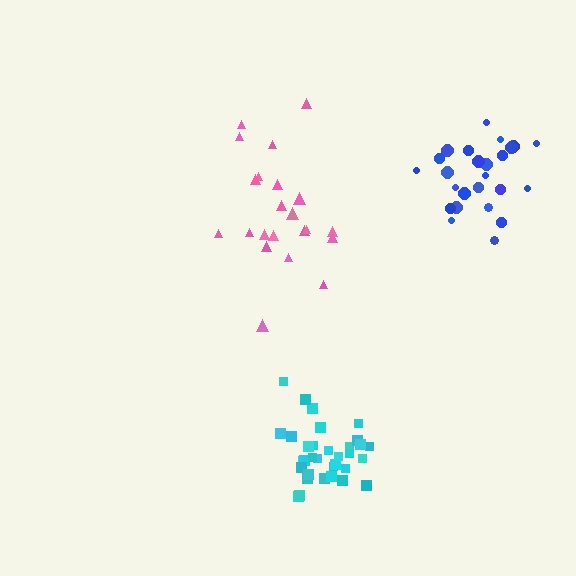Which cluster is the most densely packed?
Cyan.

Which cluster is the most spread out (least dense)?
Pink.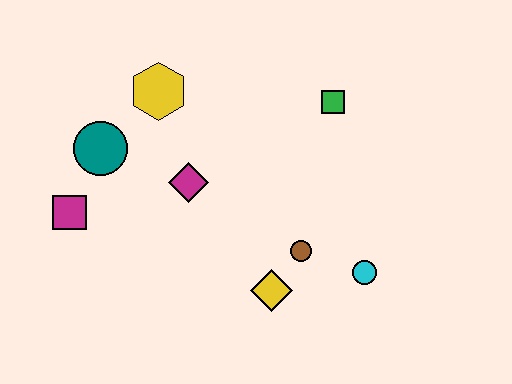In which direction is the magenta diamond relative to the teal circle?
The magenta diamond is to the right of the teal circle.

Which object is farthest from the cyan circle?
The magenta square is farthest from the cyan circle.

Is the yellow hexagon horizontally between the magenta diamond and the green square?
No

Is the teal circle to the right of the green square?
No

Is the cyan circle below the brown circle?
Yes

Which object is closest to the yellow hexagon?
The teal circle is closest to the yellow hexagon.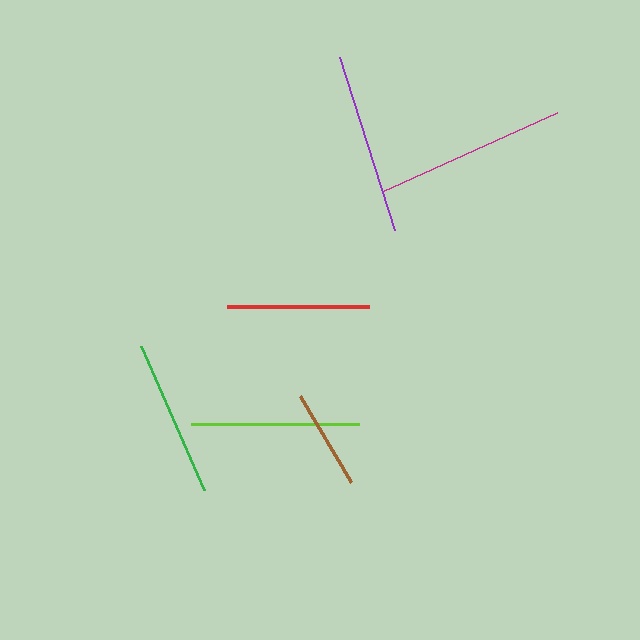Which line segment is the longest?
The magenta line is the longest at approximately 192 pixels.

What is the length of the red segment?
The red segment is approximately 141 pixels long.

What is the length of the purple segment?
The purple segment is approximately 182 pixels long.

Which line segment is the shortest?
The brown line is the shortest at approximately 100 pixels.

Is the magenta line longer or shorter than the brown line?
The magenta line is longer than the brown line.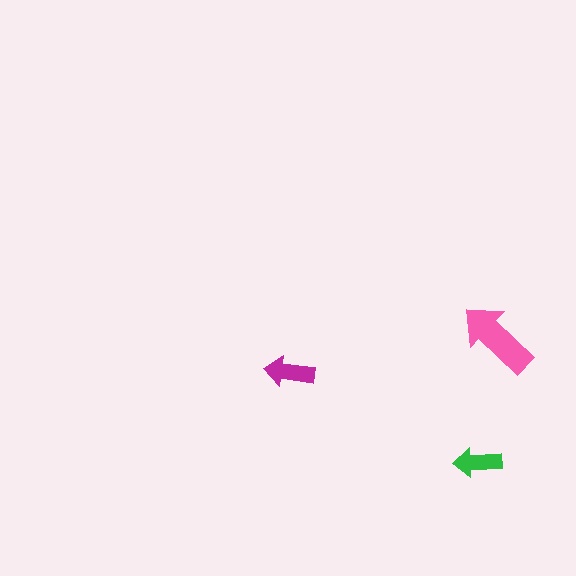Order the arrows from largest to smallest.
the pink one, the magenta one, the green one.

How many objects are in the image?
There are 3 objects in the image.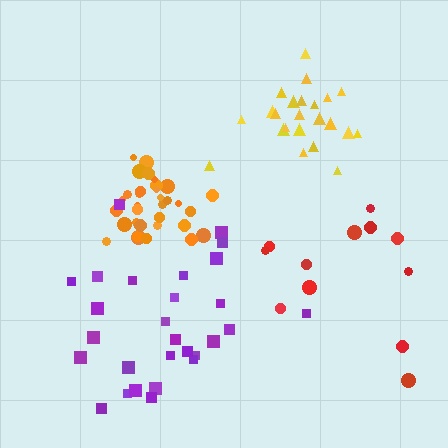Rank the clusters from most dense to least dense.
orange, yellow, purple, red.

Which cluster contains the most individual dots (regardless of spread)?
Orange (33).